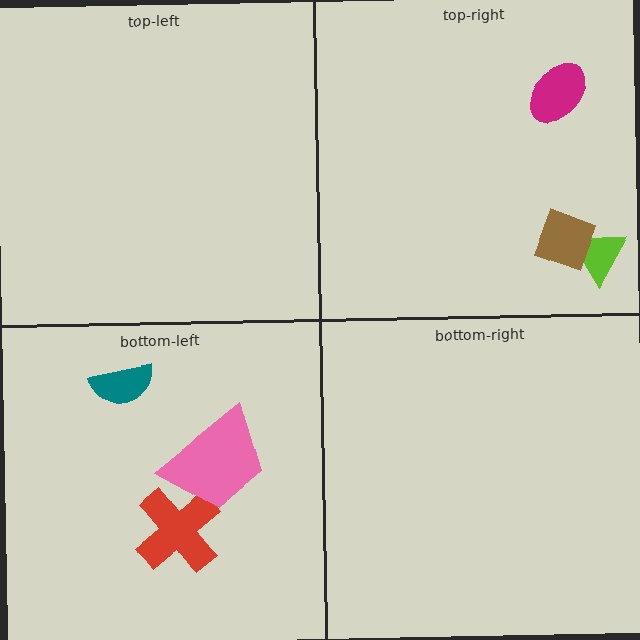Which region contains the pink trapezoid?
The bottom-left region.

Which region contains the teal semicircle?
The bottom-left region.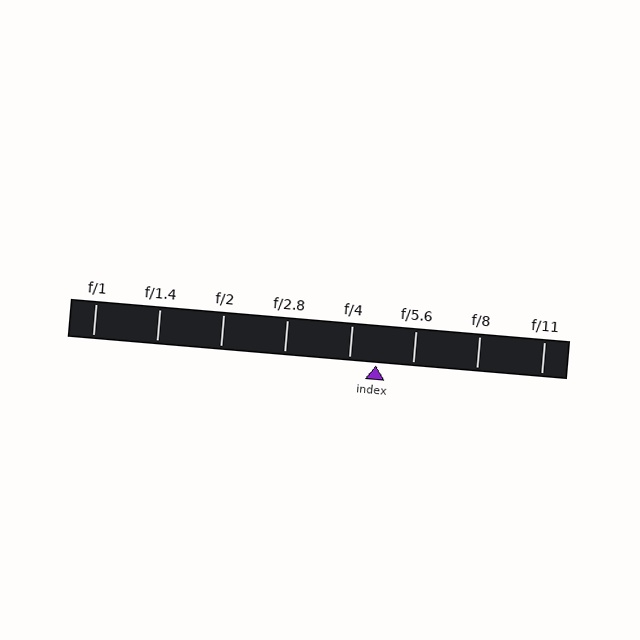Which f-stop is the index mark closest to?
The index mark is closest to f/4.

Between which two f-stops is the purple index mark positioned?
The index mark is between f/4 and f/5.6.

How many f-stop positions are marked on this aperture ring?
There are 8 f-stop positions marked.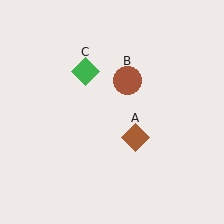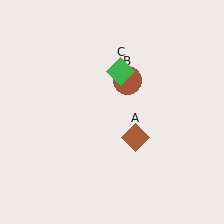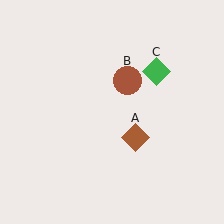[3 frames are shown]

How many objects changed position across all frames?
1 object changed position: green diamond (object C).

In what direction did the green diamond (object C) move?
The green diamond (object C) moved right.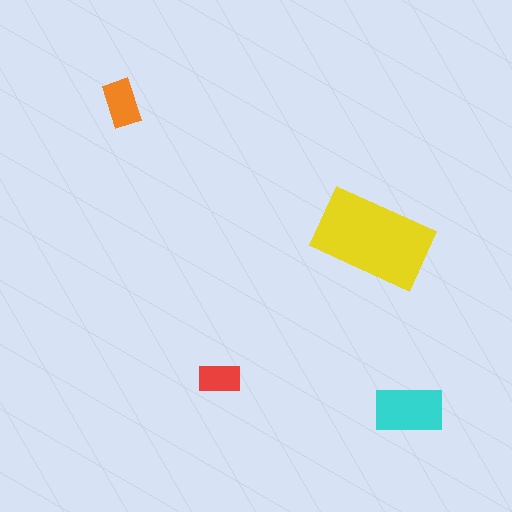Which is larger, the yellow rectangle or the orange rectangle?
The yellow one.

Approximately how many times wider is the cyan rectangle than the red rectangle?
About 1.5 times wider.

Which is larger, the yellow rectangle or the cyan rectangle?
The yellow one.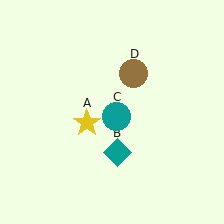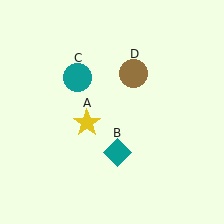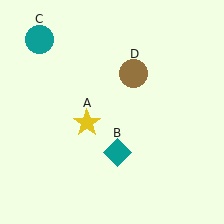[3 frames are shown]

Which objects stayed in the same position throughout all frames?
Yellow star (object A) and teal diamond (object B) and brown circle (object D) remained stationary.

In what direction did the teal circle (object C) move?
The teal circle (object C) moved up and to the left.